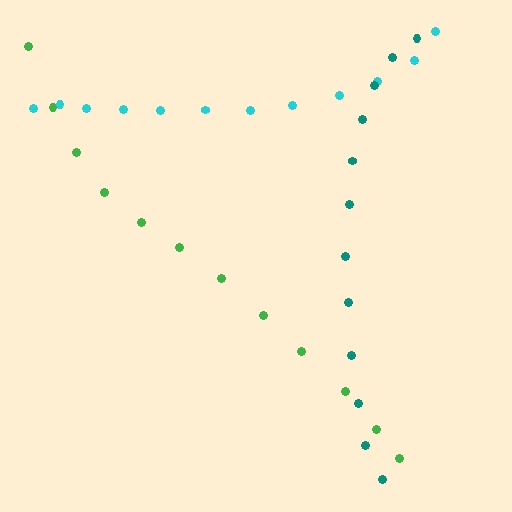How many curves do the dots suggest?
There are 3 distinct paths.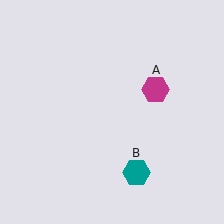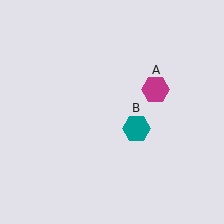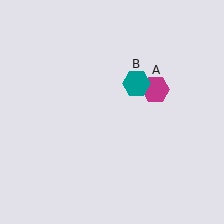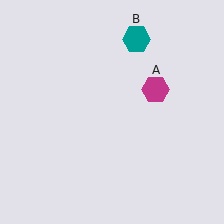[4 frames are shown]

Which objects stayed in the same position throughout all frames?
Magenta hexagon (object A) remained stationary.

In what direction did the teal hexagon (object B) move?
The teal hexagon (object B) moved up.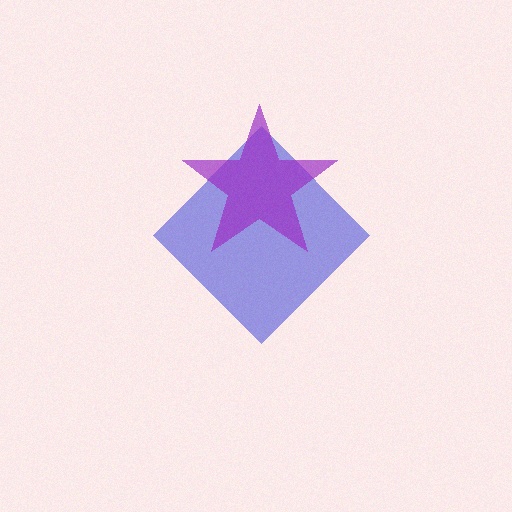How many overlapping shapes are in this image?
There are 2 overlapping shapes in the image.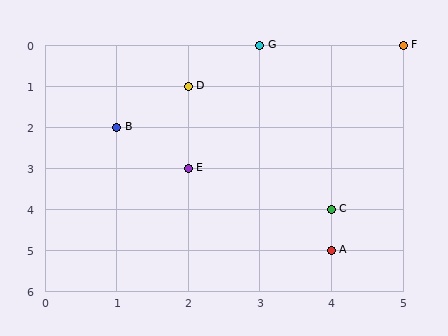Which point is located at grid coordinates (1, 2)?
Point B is at (1, 2).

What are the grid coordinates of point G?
Point G is at grid coordinates (3, 0).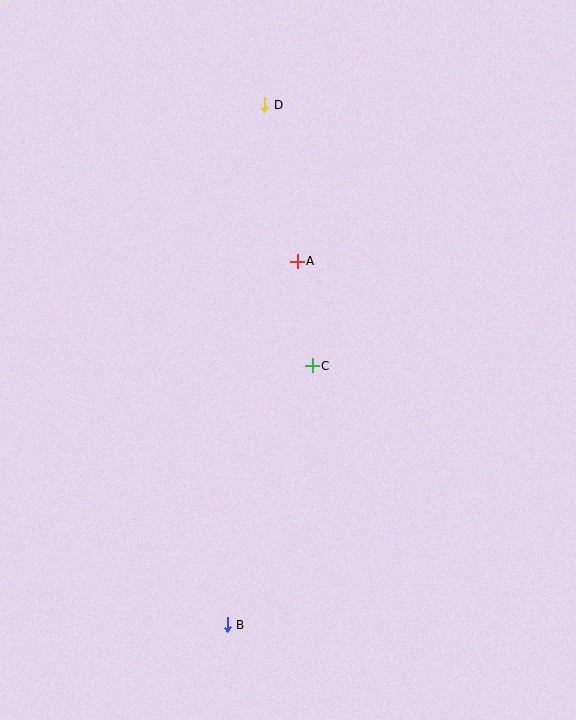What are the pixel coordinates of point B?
Point B is at (228, 625).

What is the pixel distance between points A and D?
The distance between A and D is 160 pixels.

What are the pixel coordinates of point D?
Point D is at (265, 105).